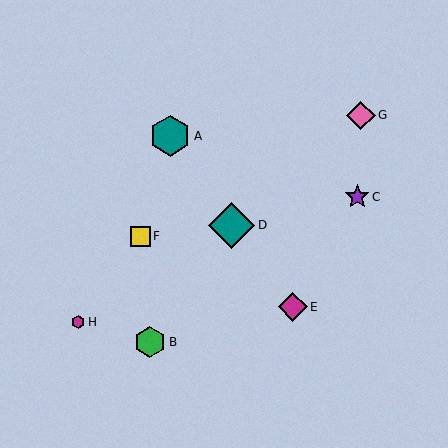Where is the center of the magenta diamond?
The center of the magenta diamond is at (293, 307).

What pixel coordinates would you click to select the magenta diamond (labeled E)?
Click at (293, 307) to select the magenta diamond E.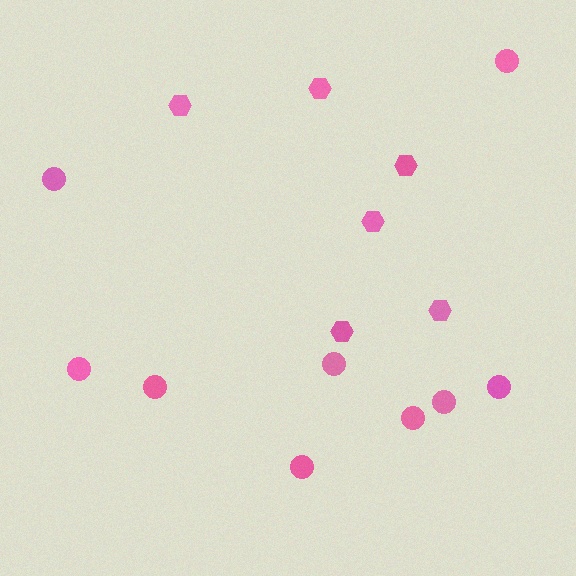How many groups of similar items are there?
There are 2 groups: one group of hexagons (6) and one group of circles (9).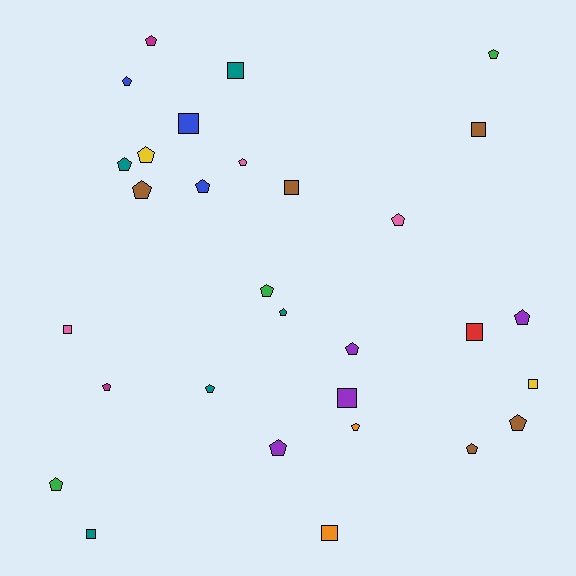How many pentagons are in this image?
There are 20 pentagons.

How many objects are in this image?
There are 30 objects.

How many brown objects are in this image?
There are 5 brown objects.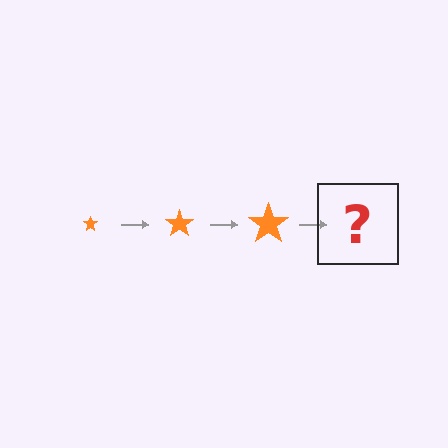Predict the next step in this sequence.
The next step is an orange star, larger than the previous one.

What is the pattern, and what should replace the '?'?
The pattern is that the star gets progressively larger each step. The '?' should be an orange star, larger than the previous one.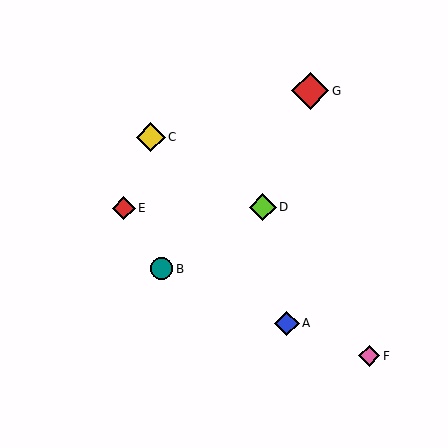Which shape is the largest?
The red diamond (labeled G) is the largest.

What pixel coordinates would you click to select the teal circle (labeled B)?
Click at (161, 269) to select the teal circle B.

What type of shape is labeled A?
Shape A is a blue diamond.